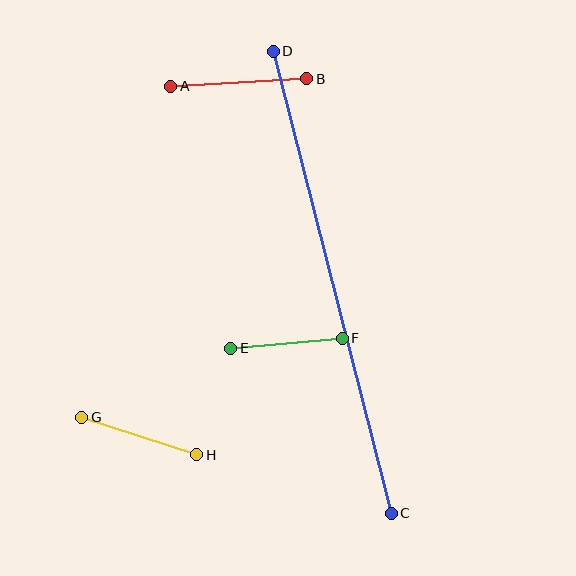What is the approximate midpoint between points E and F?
The midpoint is at approximately (286, 343) pixels.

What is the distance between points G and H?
The distance is approximately 121 pixels.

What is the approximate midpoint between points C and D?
The midpoint is at approximately (332, 282) pixels.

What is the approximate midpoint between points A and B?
The midpoint is at approximately (239, 83) pixels.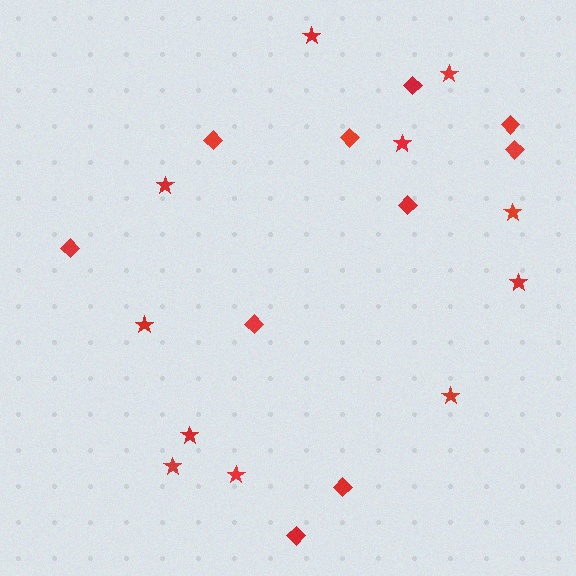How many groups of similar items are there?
There are 2 groups: one group of stars (11) and one group of diamonds (10).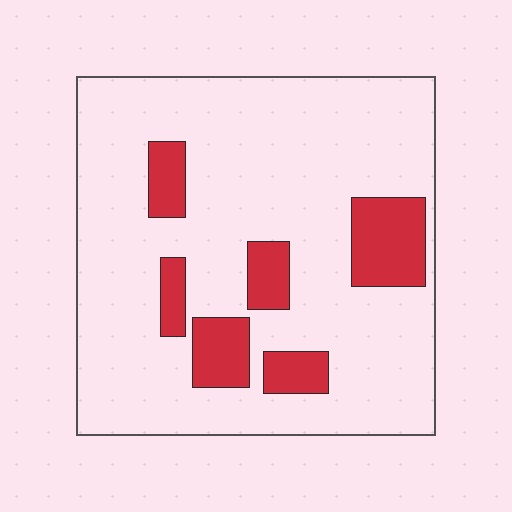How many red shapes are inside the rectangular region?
6.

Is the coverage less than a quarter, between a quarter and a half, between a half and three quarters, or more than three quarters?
Less than a quarter.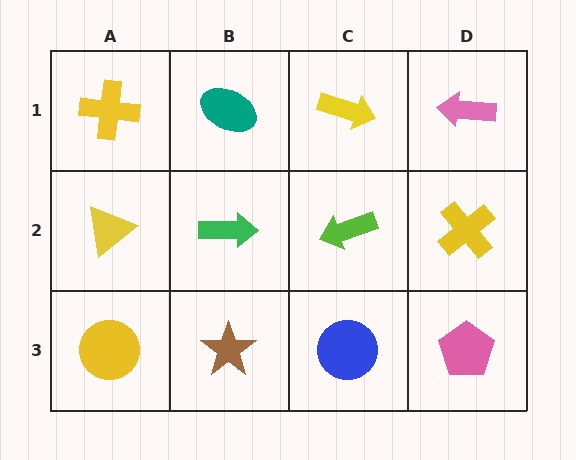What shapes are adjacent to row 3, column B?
A green arrow (row 2, column B), a yellow circle (row 3, column A), a blue circle (row 3, column C).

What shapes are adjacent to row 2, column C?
A yellow arrow (row 1, column C), a blue circle (row 3, column C), a green arrow (row 2, column B), a yellow cross (row 2, column D).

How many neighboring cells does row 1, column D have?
2.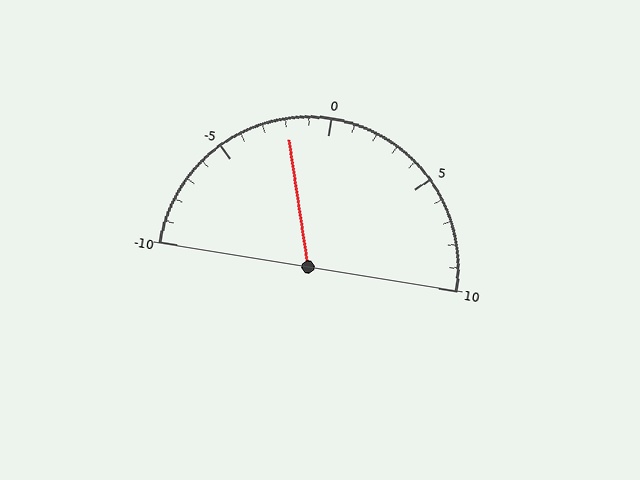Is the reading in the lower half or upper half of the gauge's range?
The reading is in the lower half of the range (-10 to 10).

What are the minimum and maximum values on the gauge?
The gauge ranges from -10 to 10.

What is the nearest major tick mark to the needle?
The nearest major tick mark is 0.